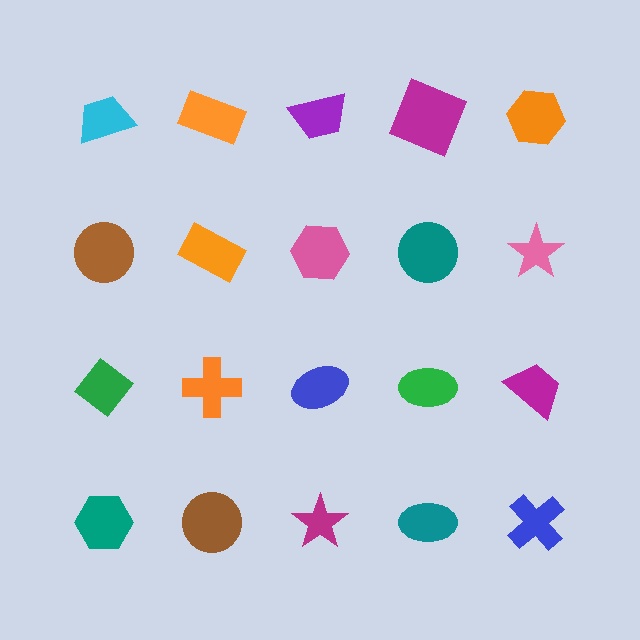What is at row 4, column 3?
A magenta star.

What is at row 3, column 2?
An orange cross.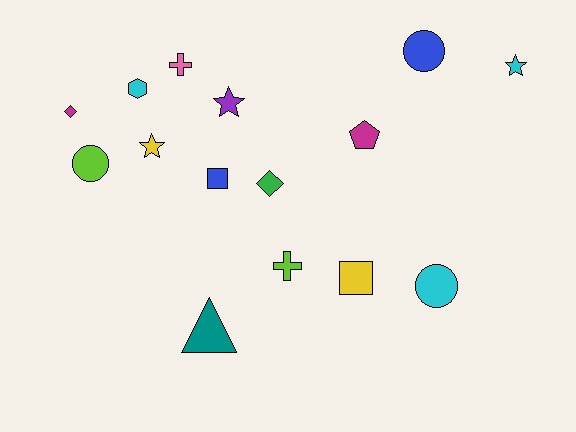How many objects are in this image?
There are 15 objects.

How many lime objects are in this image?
There are 2 lime objects.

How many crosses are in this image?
There are 2 crosses.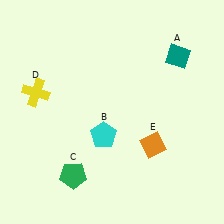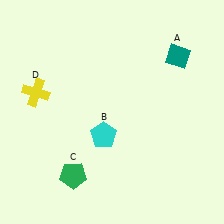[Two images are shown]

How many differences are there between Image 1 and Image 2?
There is 1 difference between the two images.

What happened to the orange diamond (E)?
The orange diamond (E) was removed in Image 2. It was in the bottom-right area of Image 1.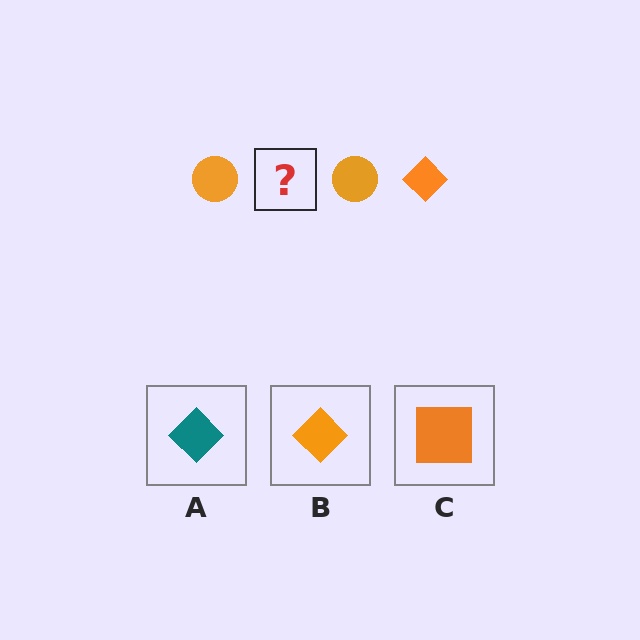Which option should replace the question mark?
Option B.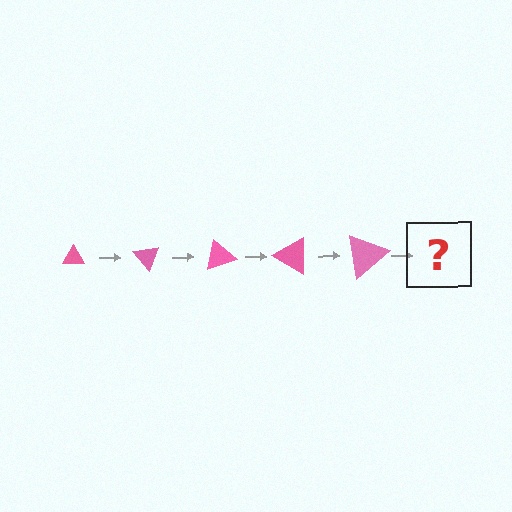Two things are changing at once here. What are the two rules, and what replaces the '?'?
The two rules are that the triangle grows larger each step and it rotates 50 degrees each step. The '?' should be a triangle, larger than the previous one and rotated 250 degrees from the start.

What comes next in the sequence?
The next element should be a triangle, larger than the previous one and rotated 250 degrees from the start.